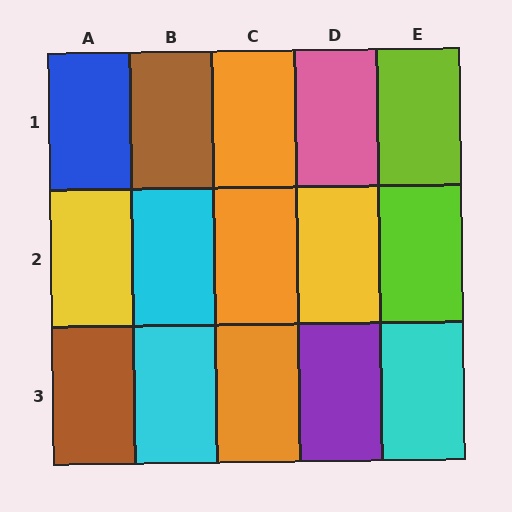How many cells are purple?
1 cell is purple.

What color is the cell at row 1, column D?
Pink.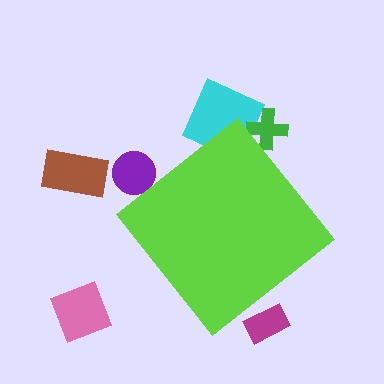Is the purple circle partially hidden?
Yes, the purple circle is partially hidden behind the lime diamond.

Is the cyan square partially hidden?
Yes, the cyan square is partially hidden behind the lime diamond.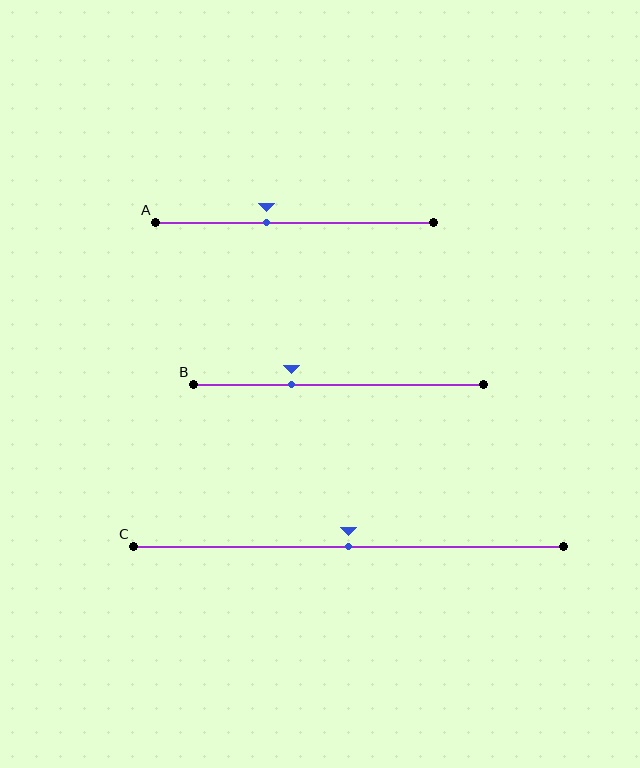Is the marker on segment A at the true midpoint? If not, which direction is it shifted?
No, the marker on segment A is shifted to the left by about 10% of the segment length.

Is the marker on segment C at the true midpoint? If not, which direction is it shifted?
Yes, the marker on segment C is at the true midpoint.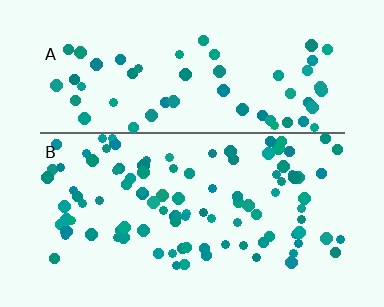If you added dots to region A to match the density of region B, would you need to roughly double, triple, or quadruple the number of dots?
Approximately double.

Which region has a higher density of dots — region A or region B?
B (the bottom).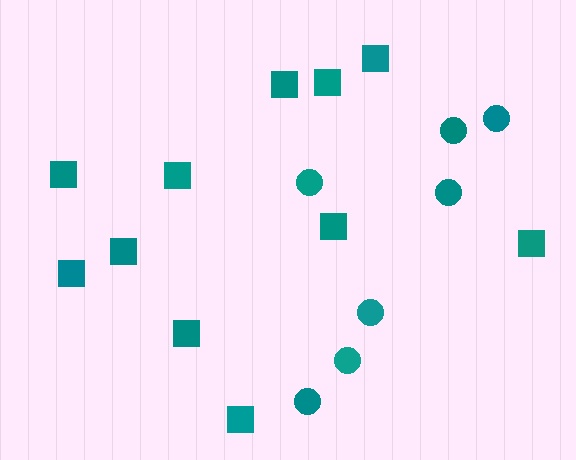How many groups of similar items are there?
There are 2 groups: one group of circles (7) and one group of squares (11).